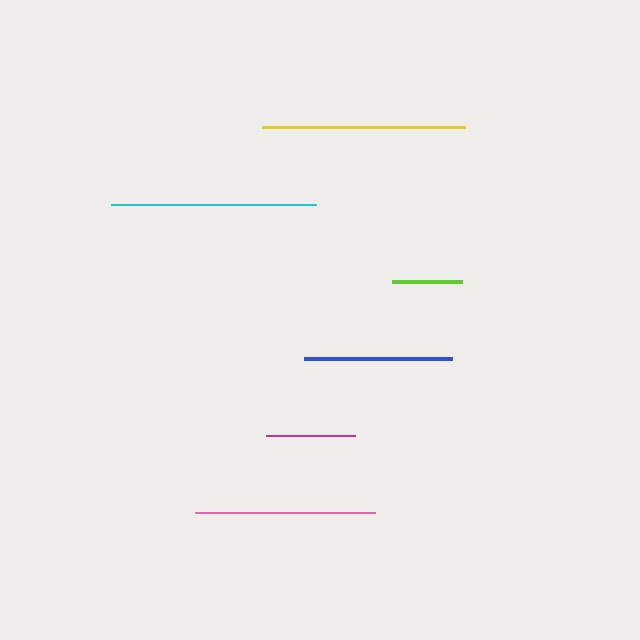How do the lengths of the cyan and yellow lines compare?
The cyan and yellow lines are approximately the same length.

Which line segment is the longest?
The cyan line is the longest at approximately 205 pixels.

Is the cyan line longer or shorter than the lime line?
The cyan line is longer than the lime line.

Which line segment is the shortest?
The lime line is the shortest at approximately 71 pixels.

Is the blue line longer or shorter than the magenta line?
The blue line is longer than the magenta line.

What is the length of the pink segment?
The pink segment is approximately 180 pixels long.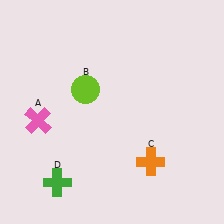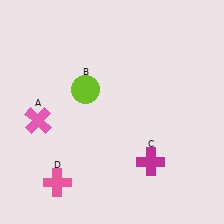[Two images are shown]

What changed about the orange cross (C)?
In Image 1, C is orange. In Image 2, it changed to magenta.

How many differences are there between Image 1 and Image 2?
There are 2 differences between the two images.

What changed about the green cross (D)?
In Image 1, D is green. In Image 2, it changed to pink.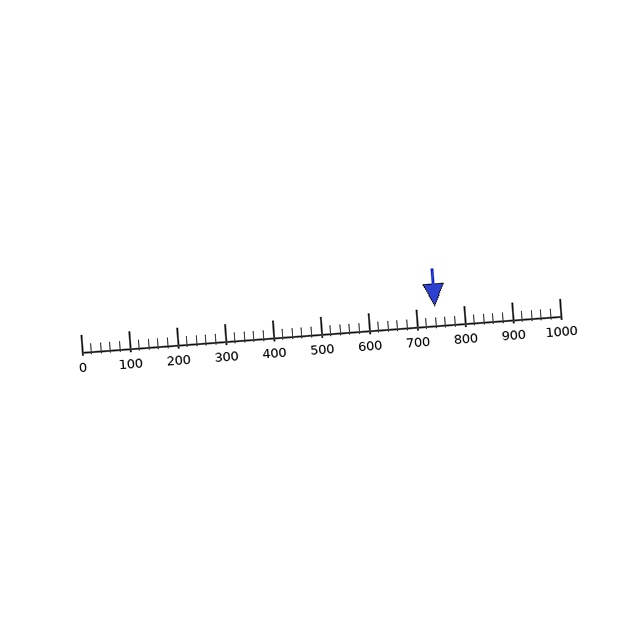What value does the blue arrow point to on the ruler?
The blue arrow points to approximately 740.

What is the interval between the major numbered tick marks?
The major tick marks are spaced 100 units apart.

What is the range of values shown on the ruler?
The ruler shows values from 0 to 1000.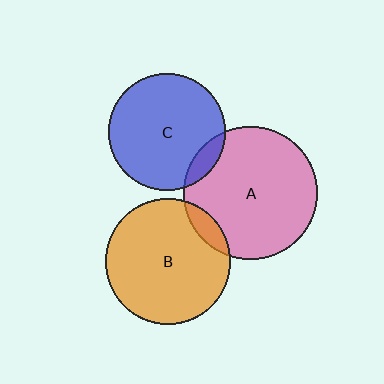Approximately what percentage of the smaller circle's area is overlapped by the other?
Approximately 10%.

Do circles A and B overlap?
Yes.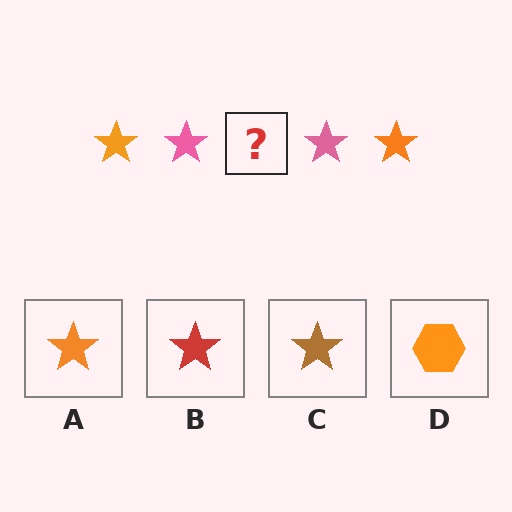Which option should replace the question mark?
Option A.